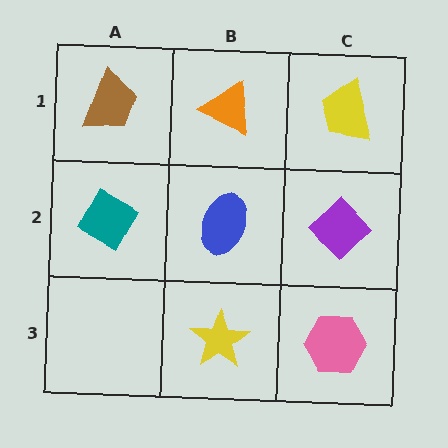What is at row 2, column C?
A purple diamond.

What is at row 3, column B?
A yellow star.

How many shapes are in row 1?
3 shapes.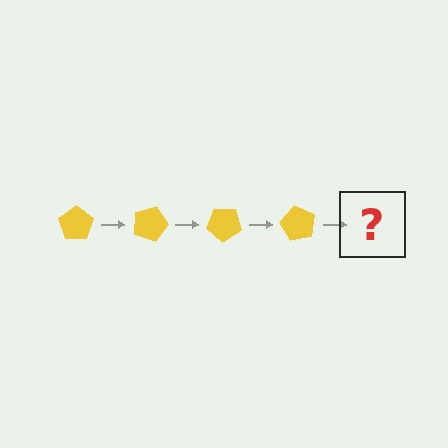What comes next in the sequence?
The next element should be a yellow pentagon rotated 80 degrees.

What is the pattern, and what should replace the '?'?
The pattern is that the pentagon rotates 20 degrees each step. The '?' should be a yellow pentagon rotated 80 degrees.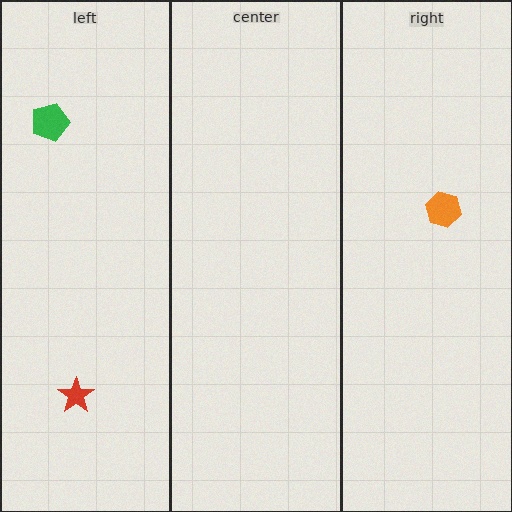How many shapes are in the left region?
2.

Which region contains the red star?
The left region.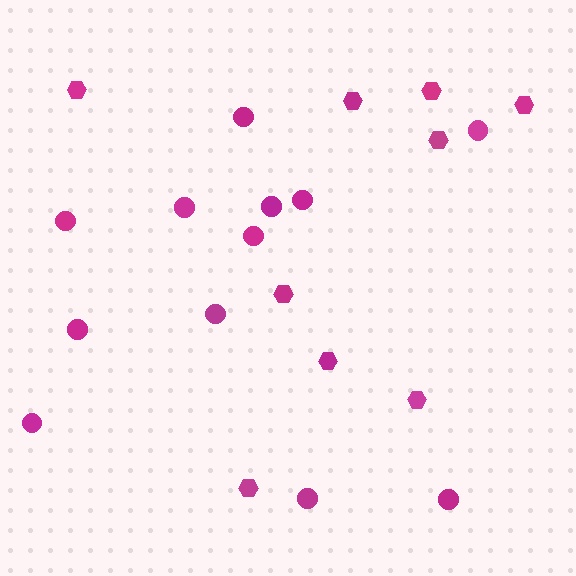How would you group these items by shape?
There are 2 groups: one group of hexagons (9) and one group of circles (12).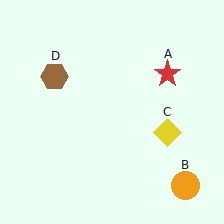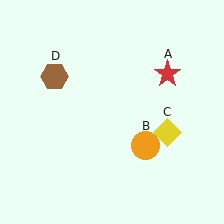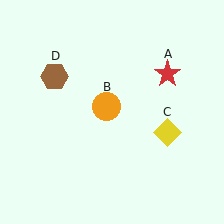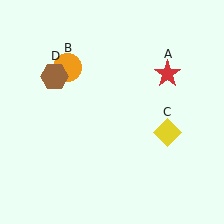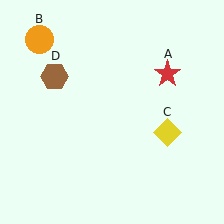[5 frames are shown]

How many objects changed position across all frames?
1 object changed position: orange circle (object B).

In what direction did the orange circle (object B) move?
The orange circle (object B) moved up and to the left.